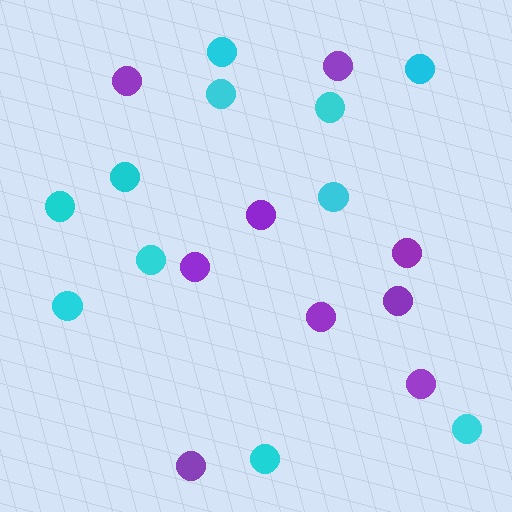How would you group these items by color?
There are 2 groups: one group of cyan circles (11) and one group of purple circles (9).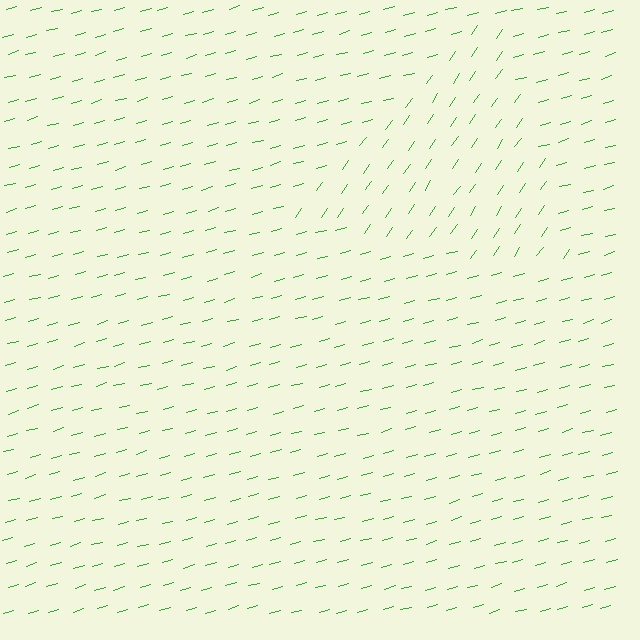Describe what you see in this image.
The image is filled with small green line segments. A triangle region in the image has lines oriented differently from the surrounding lines, creating a visible texture boundary.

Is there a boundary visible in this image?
Yes, there is a texture boundary formed by a change in line orientation.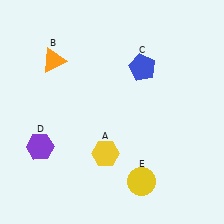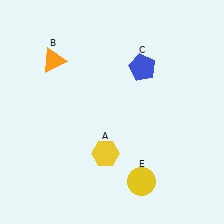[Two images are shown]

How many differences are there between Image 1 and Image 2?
There is 1 difference between the two images.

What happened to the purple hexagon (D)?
The purple hexagon (D) was removed in Image 2. It was in the bottom-left area of Image 1.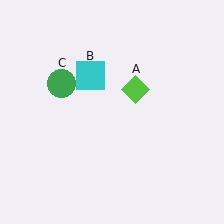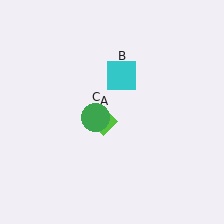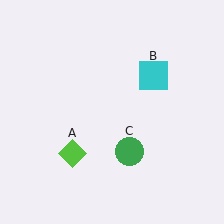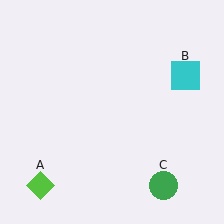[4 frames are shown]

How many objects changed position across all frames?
3 objects changed position: lime diamond (object A), cyan square (object B), green circle (object C).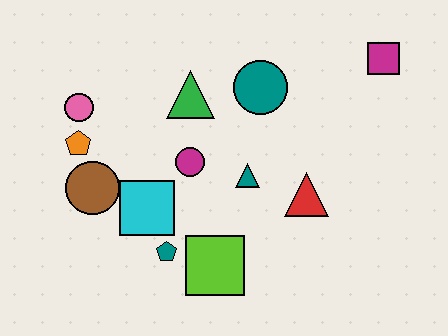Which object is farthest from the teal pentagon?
The magenta square is farthest from the teal pentagon.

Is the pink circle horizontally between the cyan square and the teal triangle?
No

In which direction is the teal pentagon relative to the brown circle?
The teal pentagon is to the right of the brown circle.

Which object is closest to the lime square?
The teal pentagon is closest to the lime square.